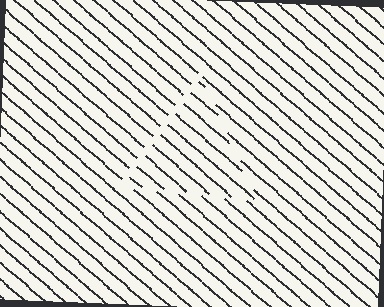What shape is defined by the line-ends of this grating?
An illusory triangle. The interior of the shape contains the same grating, shifted by half a period — the contour is defined by the phase discontinuity where line-ends from the inner and outer gratings abut.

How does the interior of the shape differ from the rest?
The interior of the shape contains the same grating, shifted by half a period — the contour is defined by the phase discontinuity where line-ends from the inner and outer gratings abut.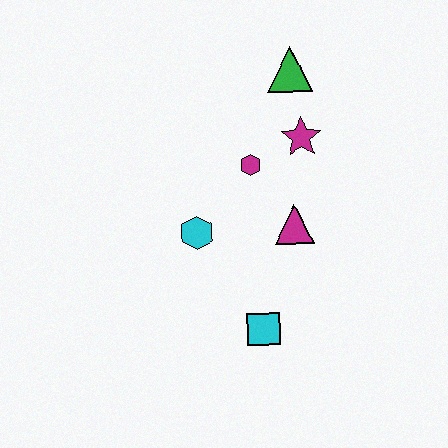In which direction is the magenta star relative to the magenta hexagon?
The magenta star is to the right of the magenta hexagon.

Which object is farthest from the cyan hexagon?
The green triangle is farthest from the cyan hexagon.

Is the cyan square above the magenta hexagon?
No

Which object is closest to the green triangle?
The magenta star is closest to the green triangle.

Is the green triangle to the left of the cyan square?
No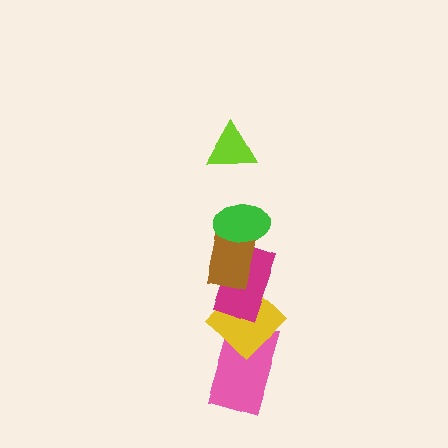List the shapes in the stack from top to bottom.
From top to bottom: the lime triangle, the green ellipse, the brown rectangle, the magenta rectangle, the yellow diamond, the pink rectangle.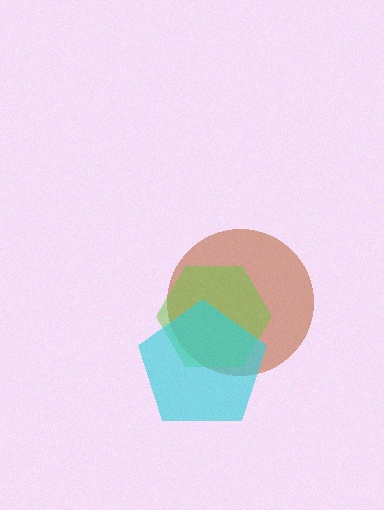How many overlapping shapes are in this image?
There are 3 overlapping shapes in the image.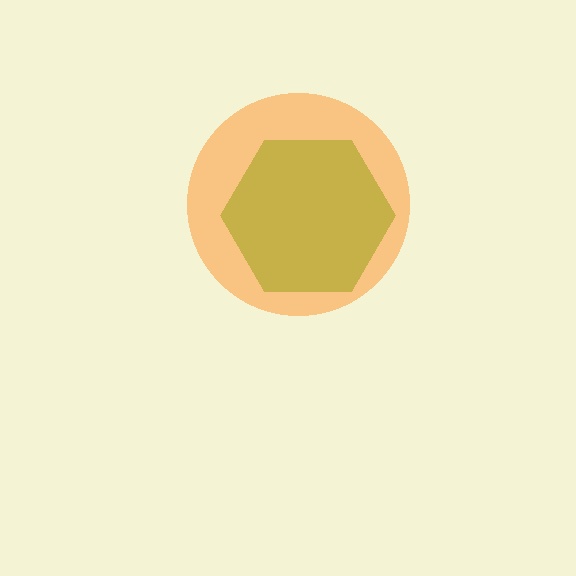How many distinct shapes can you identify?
There are 2 distinct shapes: a lime hexagon, an orange circle.